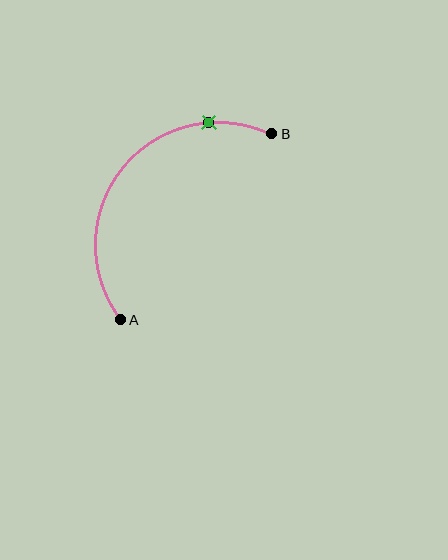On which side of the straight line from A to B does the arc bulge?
The arc bulges above and to the left of the straight line connecting A and B.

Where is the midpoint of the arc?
The arc midpoint is the point on the curve farthest from the straight line joining A and B. It sits above and to the left of that line.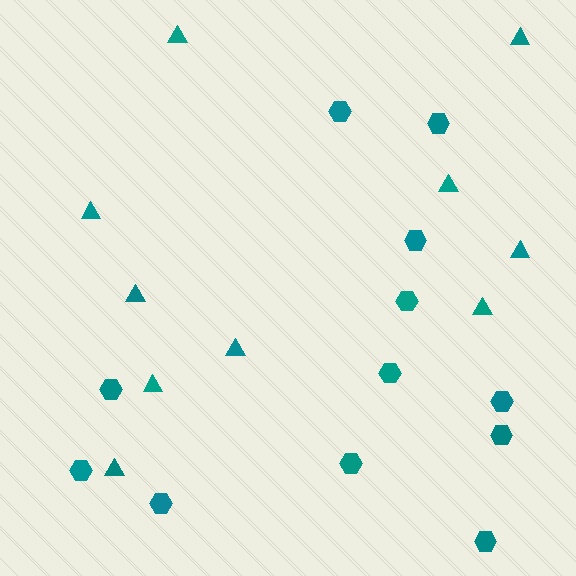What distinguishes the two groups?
There are 2 groups: one group of triangles (10) and one group of hexagons (12).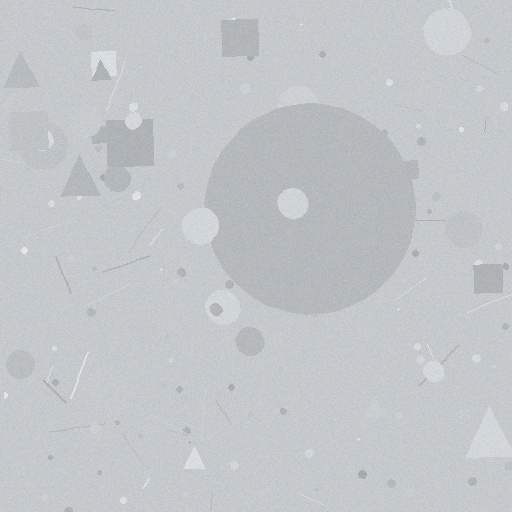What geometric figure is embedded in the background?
A circle is embedded in the background.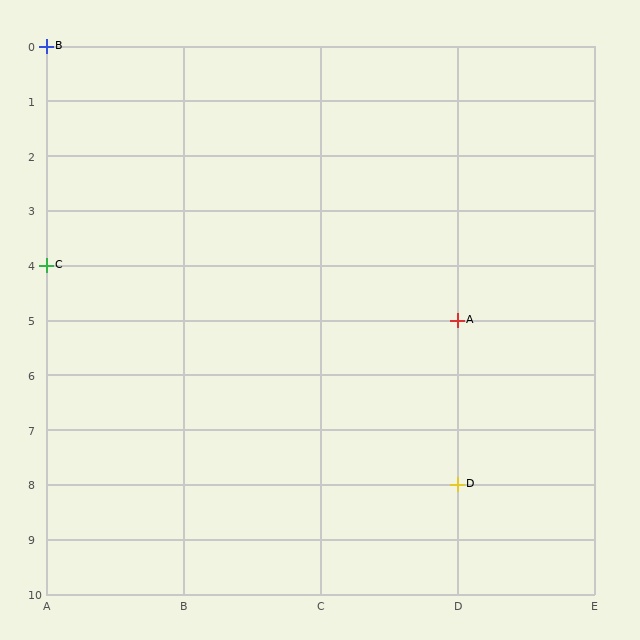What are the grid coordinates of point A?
Point A is at grid coordinates (D, 5).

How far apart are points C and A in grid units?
Points C and A are 3 columns and 1 row apart (about 3.2 grid units diagonally).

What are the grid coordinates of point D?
Point D is at grid coordinates (D, 8).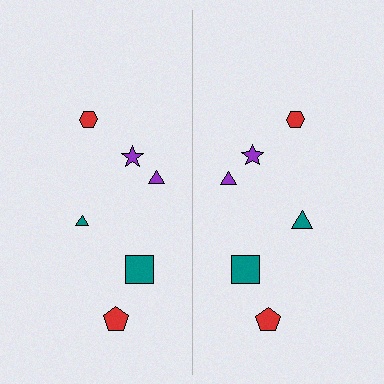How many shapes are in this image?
There are 12 shapes in this image.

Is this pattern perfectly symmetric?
No, the pattern is not perfectly symmetric. The teal triangle on the right side has a different size than its mirror counterpart.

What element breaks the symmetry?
The teal triangle on the right side has a different size than its mirror counterpart.